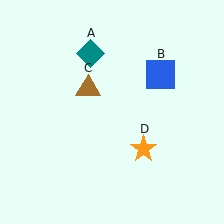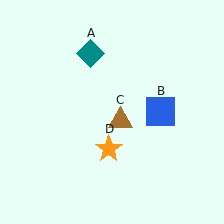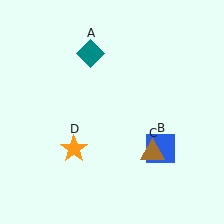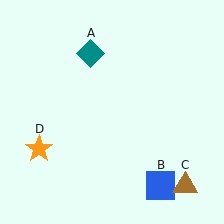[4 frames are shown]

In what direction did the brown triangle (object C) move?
The brown triangle (object C) moved down and to the right.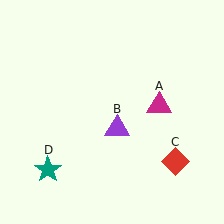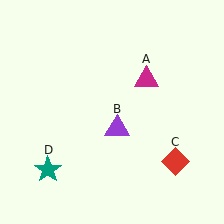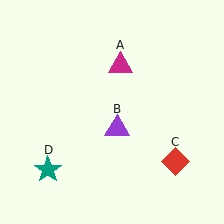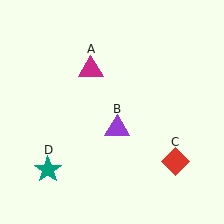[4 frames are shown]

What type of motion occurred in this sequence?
The magenta triangle (object A) rotated counterclockwise around the center of the scene.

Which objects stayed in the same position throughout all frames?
Purple triangle (object B) and red diamond (object C) and teal star (object D) remained stationary.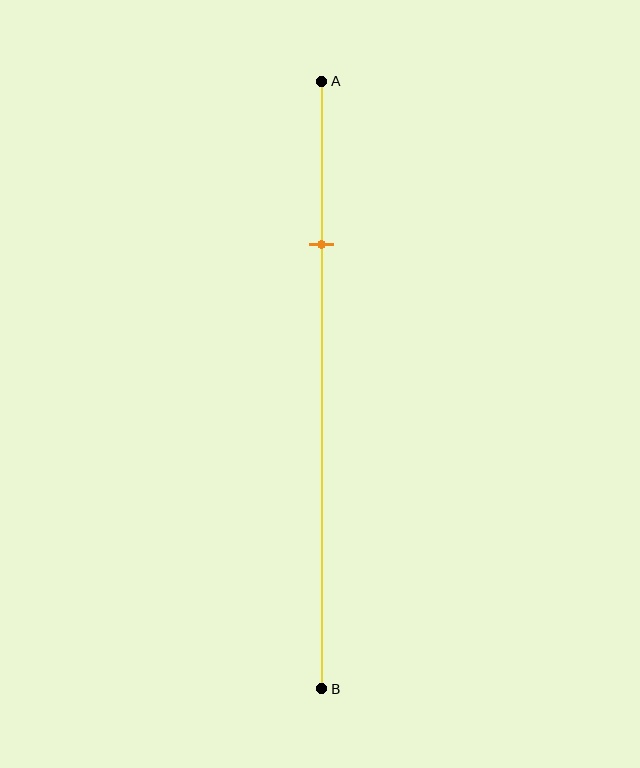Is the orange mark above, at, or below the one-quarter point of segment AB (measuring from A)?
The orange mark is approximately at the one-quarter point of segment AB.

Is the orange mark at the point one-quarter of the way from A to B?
Yes, the mark is approximately at the one-quarter point.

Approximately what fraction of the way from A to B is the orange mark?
The orange mark is approximately 25% of the way from A to B.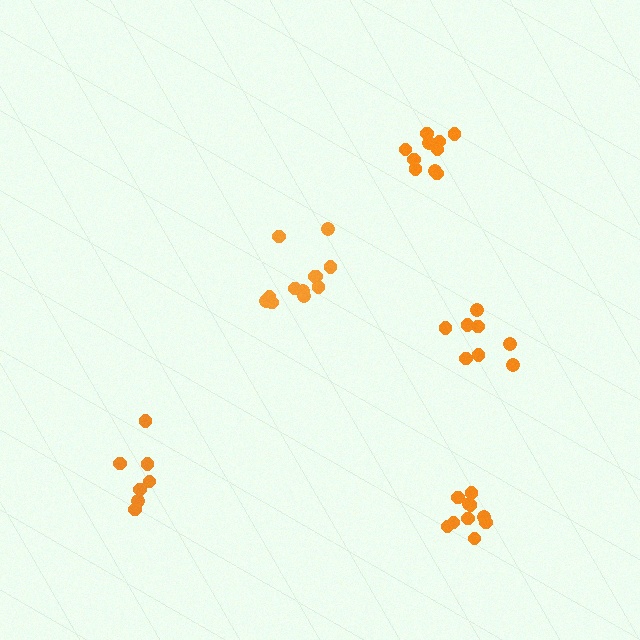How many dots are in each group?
Group 1: 7 dots, Group 2: 12 dots, Group 3: 10 dots, Group 4: 10 dots, Group 5: 8 dots (47 total).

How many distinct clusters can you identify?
There are 5 distinct clusters.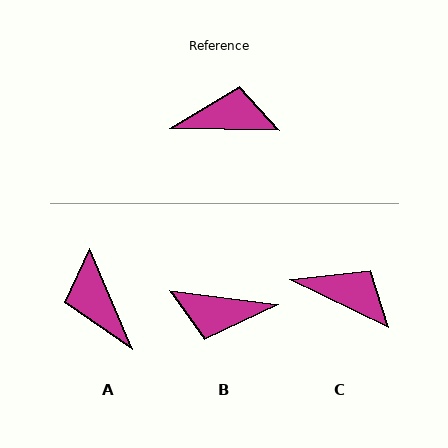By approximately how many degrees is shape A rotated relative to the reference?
Approximately 114 degrees counter-clockwise.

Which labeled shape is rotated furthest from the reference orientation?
B, about 174 degrees away.